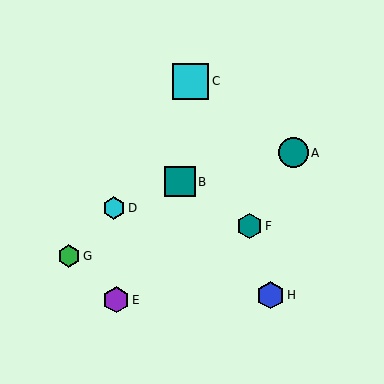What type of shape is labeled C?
Shape C is a cyan square.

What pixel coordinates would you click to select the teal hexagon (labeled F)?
Click at (249, 226) to select the teal hexagon F.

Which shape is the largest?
The cyan square (labeled C) is the largest.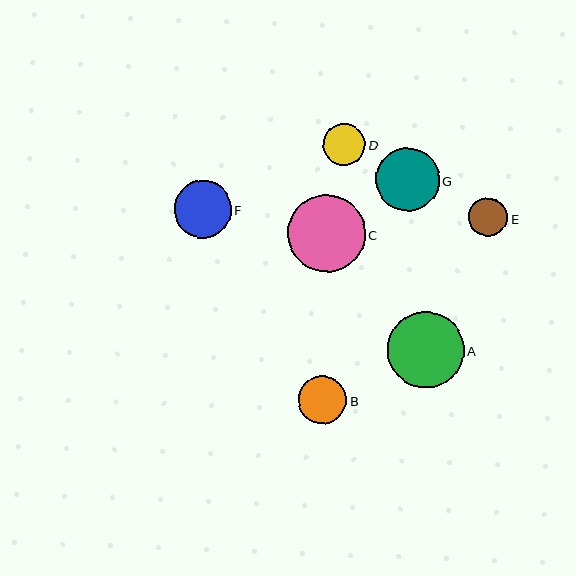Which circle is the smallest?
Circle E is the smallest with a size of approximately 39 pixels.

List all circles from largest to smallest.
From largest to smallest: C, A, G, F, B, D, E.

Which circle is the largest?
Circle C is the largest with a size of approximately 77 pixels.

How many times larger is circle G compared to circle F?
Circle G is approximately 1.1 times the size of circle F.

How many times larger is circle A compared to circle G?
Circle A is approximately 1.2 times the size of circle G.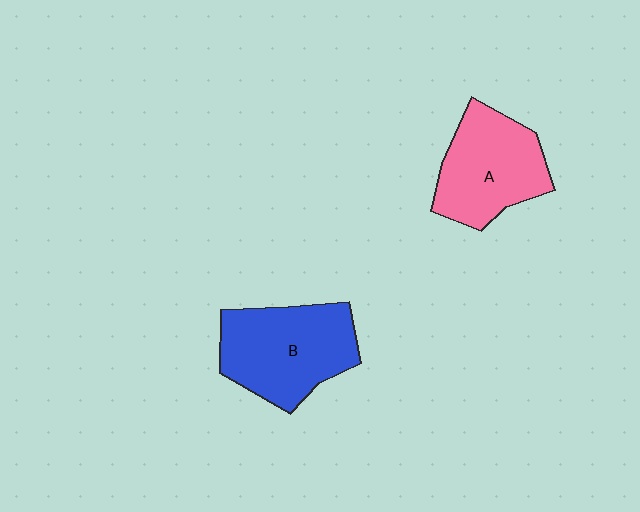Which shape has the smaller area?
Shape A (pink).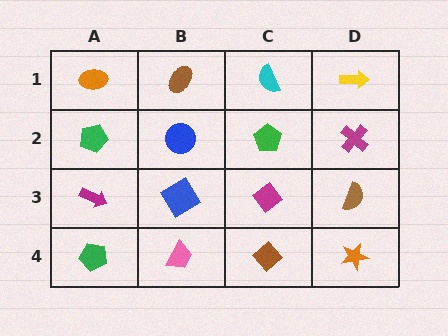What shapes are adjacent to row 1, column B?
A blue circle (row 2, column B), an orange ellipse (row 1, column A), a cyan semicircle (row 1, column C).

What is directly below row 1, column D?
A magenta cross.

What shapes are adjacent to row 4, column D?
A brown semicircle (row 3, column D), a brown diamond (row 4, column C).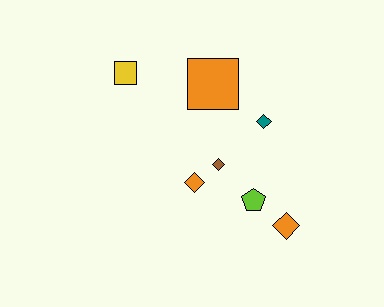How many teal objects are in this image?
There is 1 teal object.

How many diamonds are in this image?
There are 4 diamonds.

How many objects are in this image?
There are 7 objects.